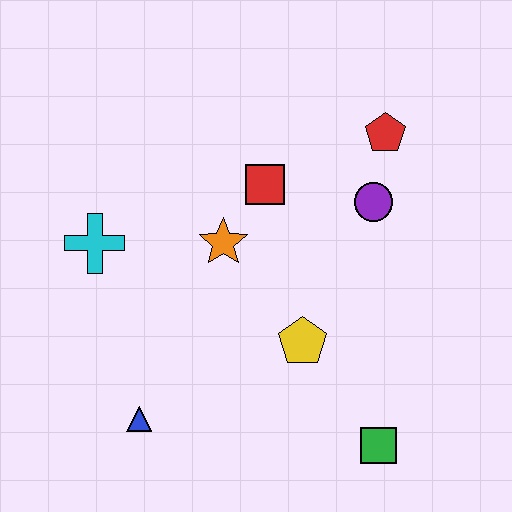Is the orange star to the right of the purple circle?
No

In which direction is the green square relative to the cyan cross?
The green square is to the right of the cyan cross.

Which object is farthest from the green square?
The cyan cross is farthest from the green square.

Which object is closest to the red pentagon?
The purple circle is closest to the red pentagon.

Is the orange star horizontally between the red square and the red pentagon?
No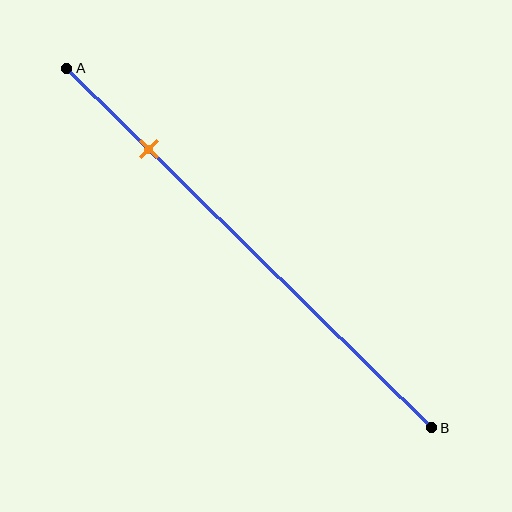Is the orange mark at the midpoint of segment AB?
No, the mark is at about 20% from A, not at the 50% midpoint.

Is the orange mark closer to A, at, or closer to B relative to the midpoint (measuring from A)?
The orange mark is closer to point A than the midpoint of segment AB.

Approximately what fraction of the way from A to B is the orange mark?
The orange mark is approximately 20% of the way from A to B.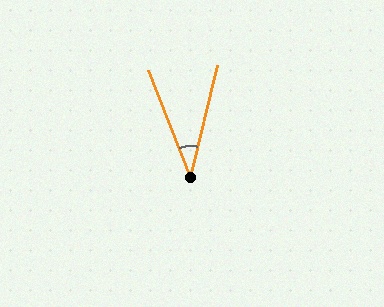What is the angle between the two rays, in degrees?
Approximately 35 degrees.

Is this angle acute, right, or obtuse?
It is acute.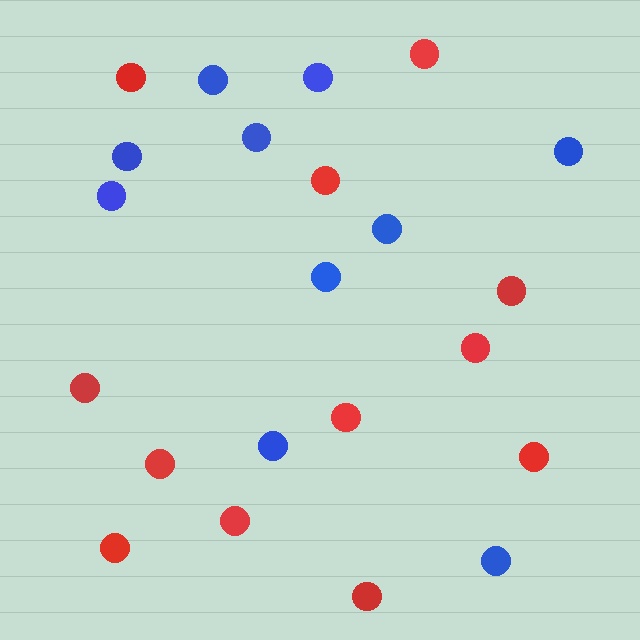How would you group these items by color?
There are 2 groups: one group of red circles (12) and one group of blue circles (10).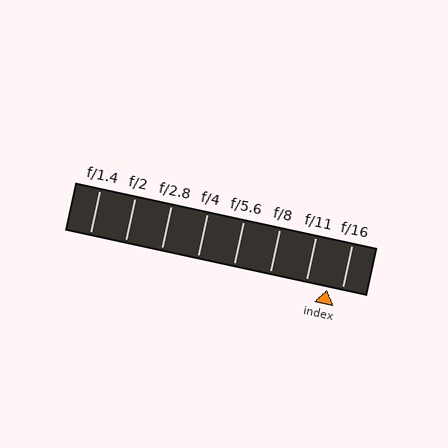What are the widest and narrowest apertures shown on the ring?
The widest aperture shown is f/1.4 and the narrowest is f/16.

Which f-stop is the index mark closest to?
The index mark is closest to f/16.